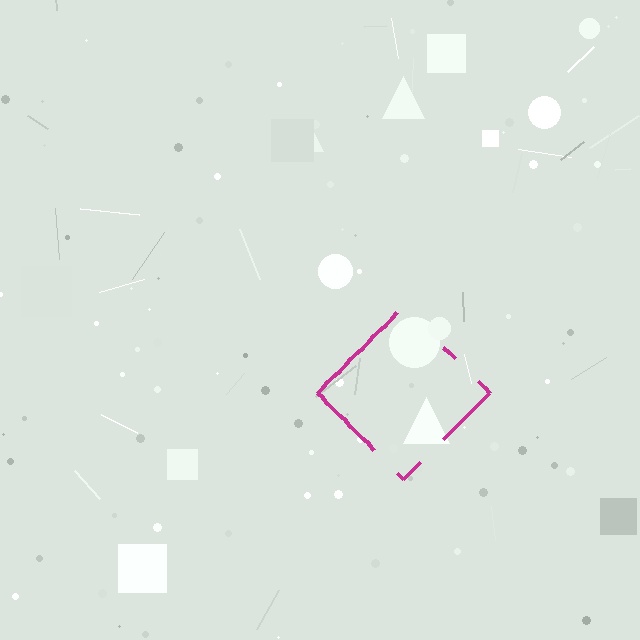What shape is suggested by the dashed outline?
The dashed outline suggests a diamond.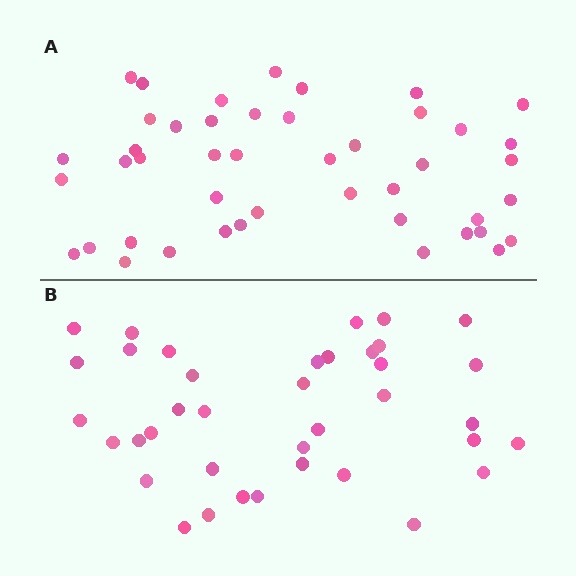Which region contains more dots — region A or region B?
Region A (the top region) has more dots.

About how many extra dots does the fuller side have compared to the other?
Region A has roughly 8 or so more dots than region B.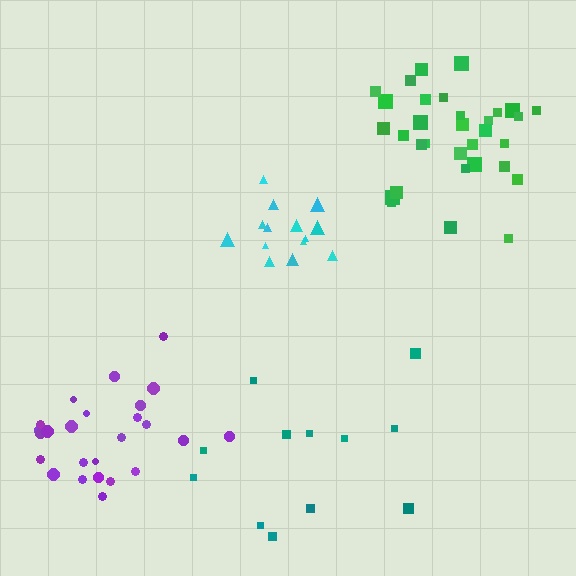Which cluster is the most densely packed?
Green.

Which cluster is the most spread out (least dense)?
Teal.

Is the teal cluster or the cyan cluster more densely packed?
Cyan.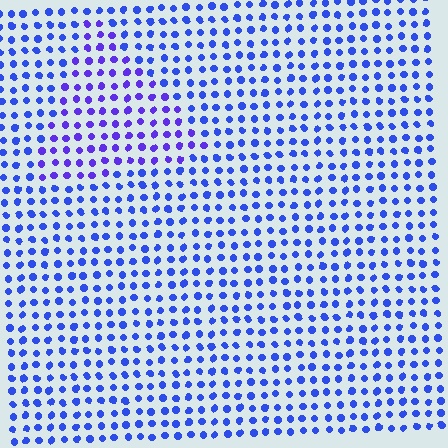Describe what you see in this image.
The image is filled with small blue elements in a uniform arrangement. A triangle-shaped region is visible where the elements are tinted to a slightly different hue, forming a subtle color boundary.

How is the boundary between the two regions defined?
The boundary is defined purely by a slight shift in hue (about 26 degrees). Spacing, size, and orientation are identical on both sides.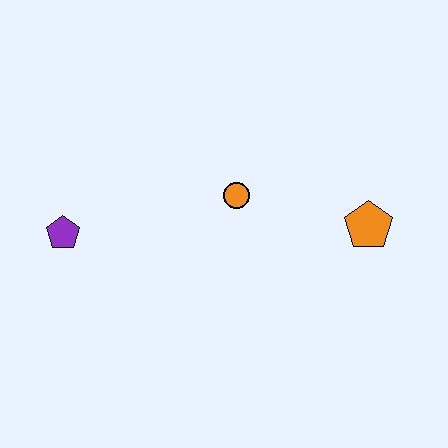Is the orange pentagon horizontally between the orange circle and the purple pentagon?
No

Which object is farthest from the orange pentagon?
The purple pentagon is farthest from the orange pentagon.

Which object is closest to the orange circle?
The orange pentagon is closest to the orange circle.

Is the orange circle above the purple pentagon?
Yes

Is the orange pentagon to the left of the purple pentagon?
No